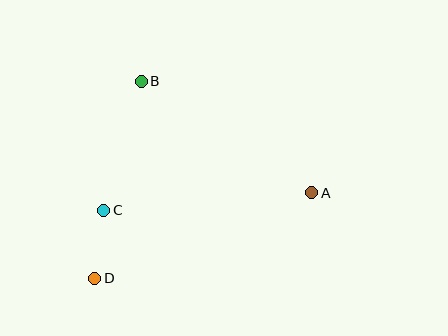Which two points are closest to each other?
Points C and D are closest to each other.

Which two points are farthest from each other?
Points A and D are farthest from each other.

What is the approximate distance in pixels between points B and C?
The distance between B and C is approximately 135 pixels.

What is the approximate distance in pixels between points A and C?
The distance between A and C is approximately 209 pixels.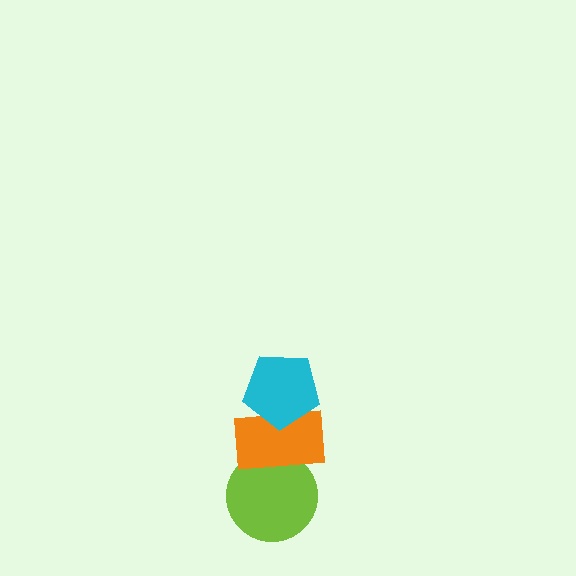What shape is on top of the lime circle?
The orange rectangle is on top of the lime circle.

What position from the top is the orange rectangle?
The orange rectangle is 2nd from the top.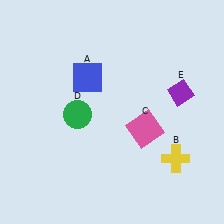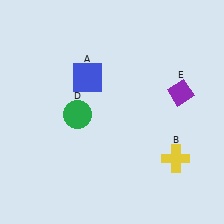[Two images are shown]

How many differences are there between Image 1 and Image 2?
There is 1 difference between the two images.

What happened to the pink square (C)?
The pink square (C) was removed in Image 2. It was in the bottom-right area of Image 1.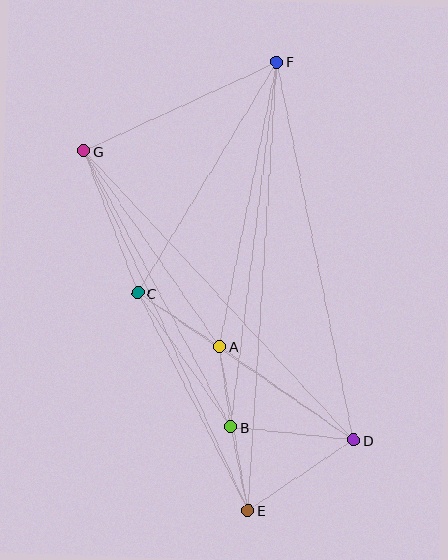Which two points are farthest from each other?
Points E and F are farthest from each other.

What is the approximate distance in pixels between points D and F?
The distance between D and F is approximately 386 pixels.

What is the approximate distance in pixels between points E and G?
The distance between E and G is approximately 395 pixels.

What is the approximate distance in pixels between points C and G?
The distance between C and G is approximately 152 pixels.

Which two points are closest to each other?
Points A and B are closest to each other.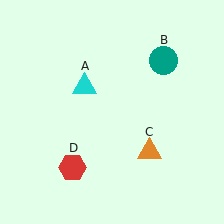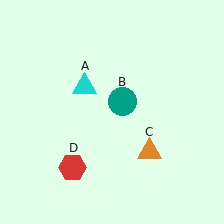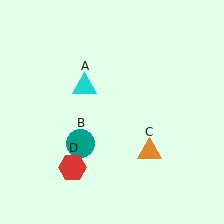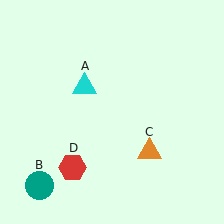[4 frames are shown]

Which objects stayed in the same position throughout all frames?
Cyan triangle (object A) and orange triangle (object C) and red hexagon (object D) remained stationary.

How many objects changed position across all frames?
1 object changed position: teal circle (object B).